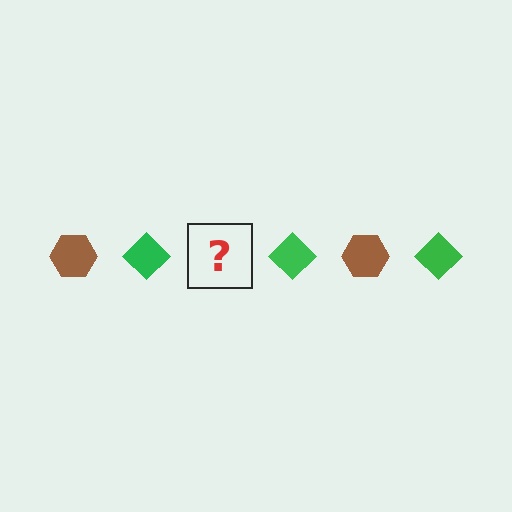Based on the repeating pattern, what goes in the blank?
The blank should be a brown hexagon.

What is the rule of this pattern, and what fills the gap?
The rule is that the pattern alternates between brown hexagon and green diamond. The gap should be filled with a brown hexagon.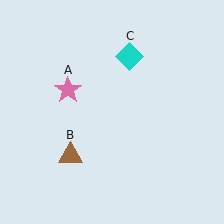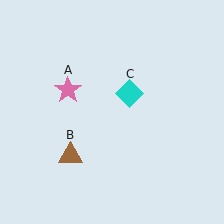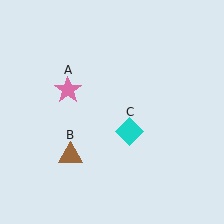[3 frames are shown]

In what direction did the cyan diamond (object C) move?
The cyan diamond (object C) moved down.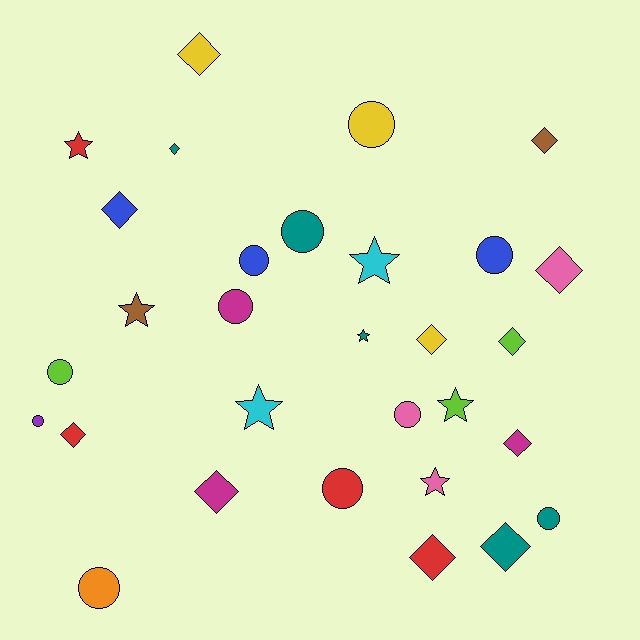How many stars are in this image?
There are 7 stars.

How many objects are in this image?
There are 30 objects.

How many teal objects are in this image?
There are 5 teal objects.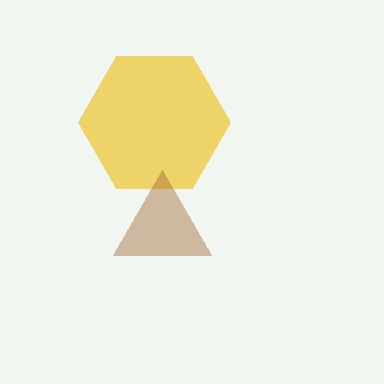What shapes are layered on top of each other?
The layered shapes are: a yellow hexagon, a brown triangle.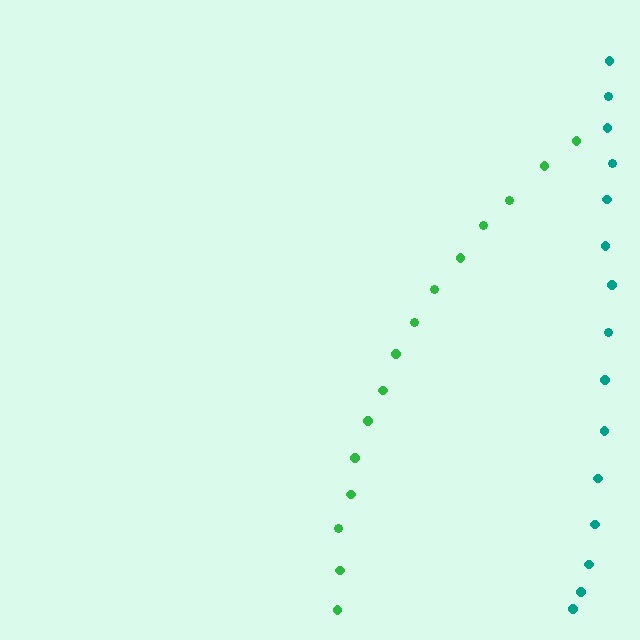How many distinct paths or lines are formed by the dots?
There are 2 distinct paths.